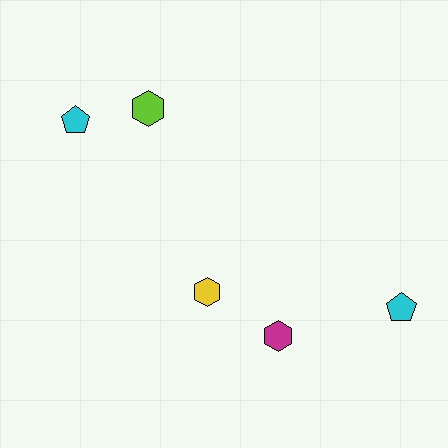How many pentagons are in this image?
There are 2 pentagons.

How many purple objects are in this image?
There are no purple objects.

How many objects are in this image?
There are 5 objects.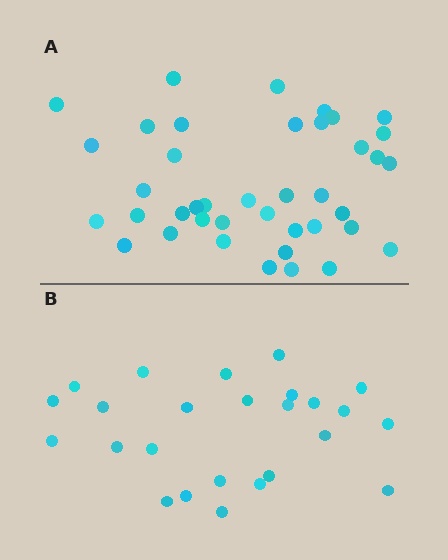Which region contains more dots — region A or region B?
Region A (the top region) has more dots.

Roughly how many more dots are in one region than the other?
Region A has approximately 15 more dots than region B.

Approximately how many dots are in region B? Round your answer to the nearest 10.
About 20 dots. (The exact count is 25, which rounds to 20.)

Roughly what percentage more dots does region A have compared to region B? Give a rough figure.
About 60% more.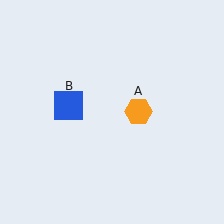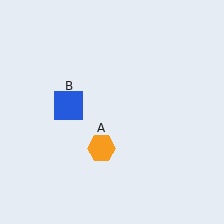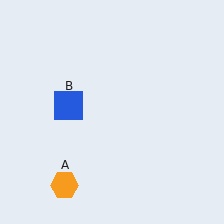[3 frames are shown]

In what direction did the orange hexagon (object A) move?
The orange hexagon (object A) moved down and to the left.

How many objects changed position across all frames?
1 object changed position: orange hexagon (object A).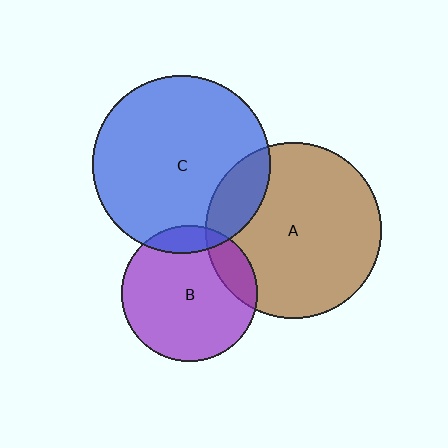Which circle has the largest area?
Circle C (blue).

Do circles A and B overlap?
Yes.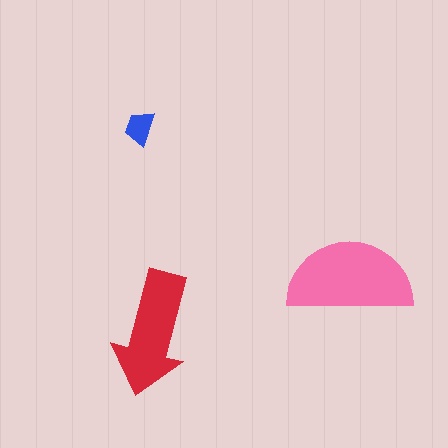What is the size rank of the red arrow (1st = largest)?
2nd.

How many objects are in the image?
There are 3 objects in the image.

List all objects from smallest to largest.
The blue trapezoid, the red arrow, the pink semicircle.